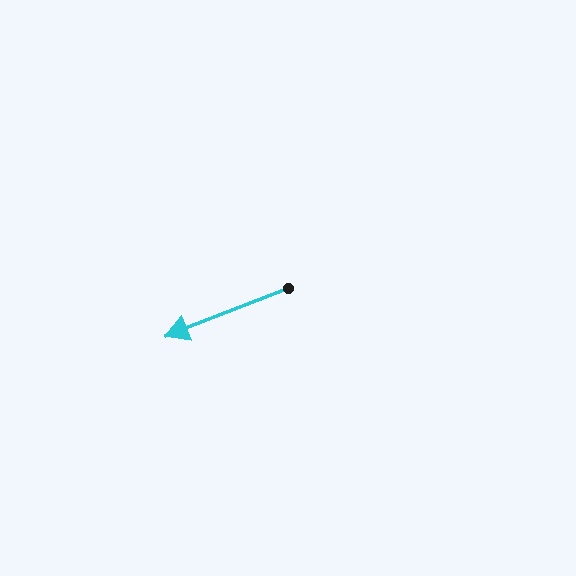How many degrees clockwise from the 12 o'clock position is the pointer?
Approximately 249 degrees.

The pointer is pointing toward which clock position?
Roughly 8 o'clock.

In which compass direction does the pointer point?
West.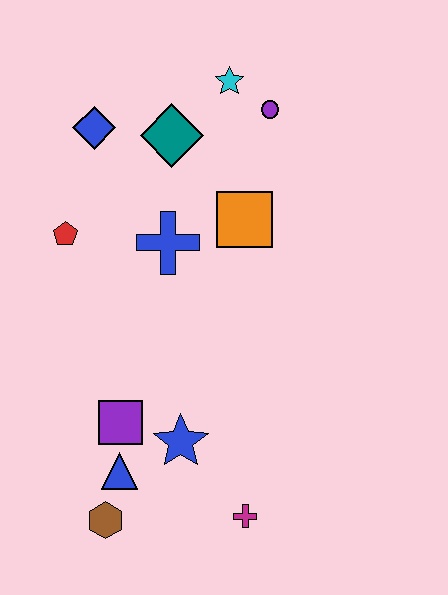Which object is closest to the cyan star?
The purple circle is closest to the cyan star.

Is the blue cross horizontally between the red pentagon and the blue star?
Yes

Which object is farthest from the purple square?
The cyan star is farthest from the purple square.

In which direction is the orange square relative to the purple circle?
The orange square is below the purple circle.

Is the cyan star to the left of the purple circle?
Yes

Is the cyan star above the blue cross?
Yes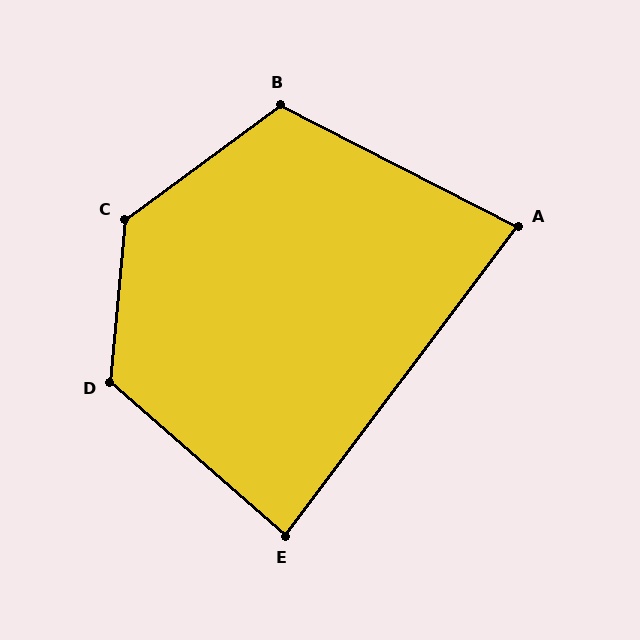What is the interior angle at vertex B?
Approximately 116 degrees (obtuse).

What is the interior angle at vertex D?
Approximately 126 degrees (obtuse).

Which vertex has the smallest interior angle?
A, at approximately 80 degrees.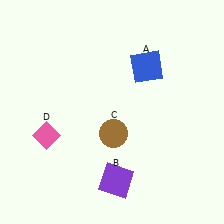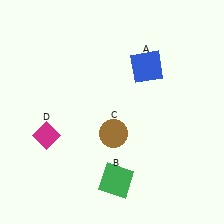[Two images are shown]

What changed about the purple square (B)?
In Image 1, B is purple. In Image 2, it changed to green.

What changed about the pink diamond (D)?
In Image 1, D is pink. In Image 2, it changed to magenta.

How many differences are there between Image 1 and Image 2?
There are 2 differences between the two images.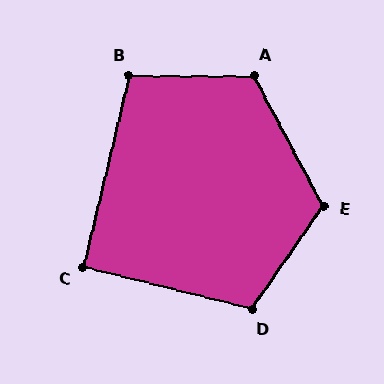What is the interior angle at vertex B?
Approximately 104 degrees (obtuse).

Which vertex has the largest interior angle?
A, at approximately 118 degrees.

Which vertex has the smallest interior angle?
C, at approximately 91 degrees.